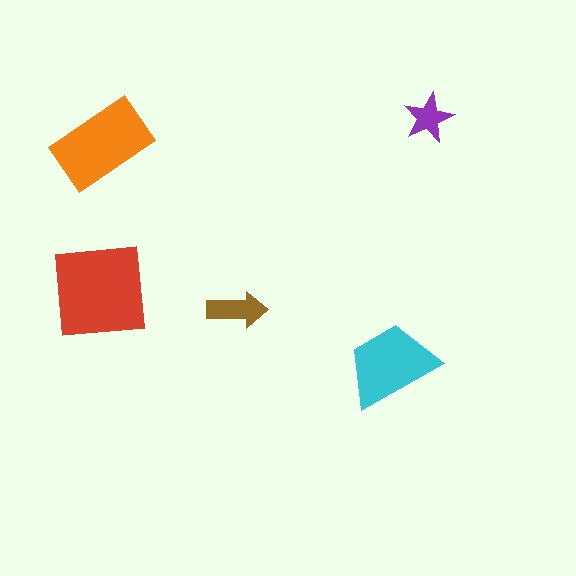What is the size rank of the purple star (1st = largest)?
5th.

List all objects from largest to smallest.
The red square, the orange rectangle, the cyan trapezoid, the brown arrow, the purple star.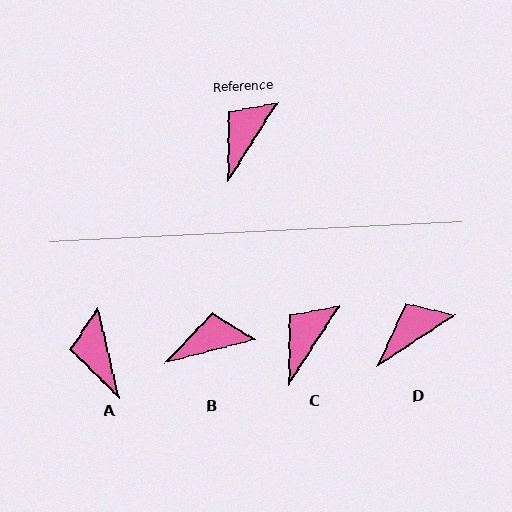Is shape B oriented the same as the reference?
No, it is off by about 43 degrees.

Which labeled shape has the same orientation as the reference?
C.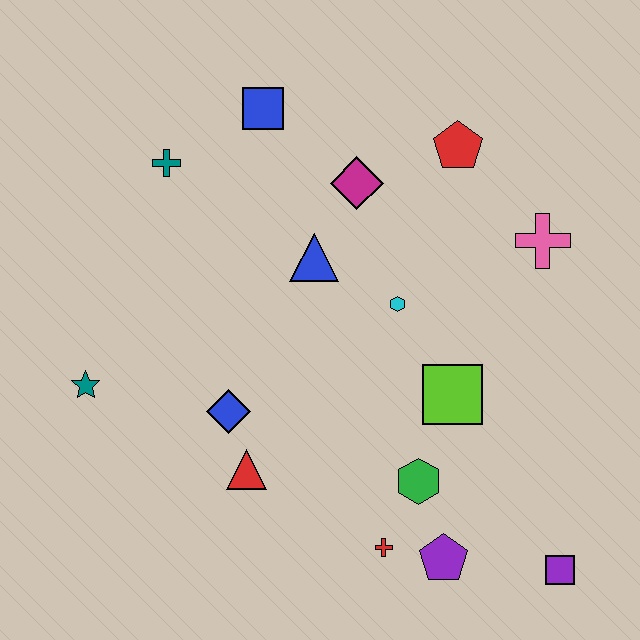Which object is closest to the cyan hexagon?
The blue triangle is closest to the cyan hexagon.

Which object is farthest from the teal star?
The purple square is farthest from the teal star.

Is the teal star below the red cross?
No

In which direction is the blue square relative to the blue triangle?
The blue square is above the blue triangle.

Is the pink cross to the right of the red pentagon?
Yes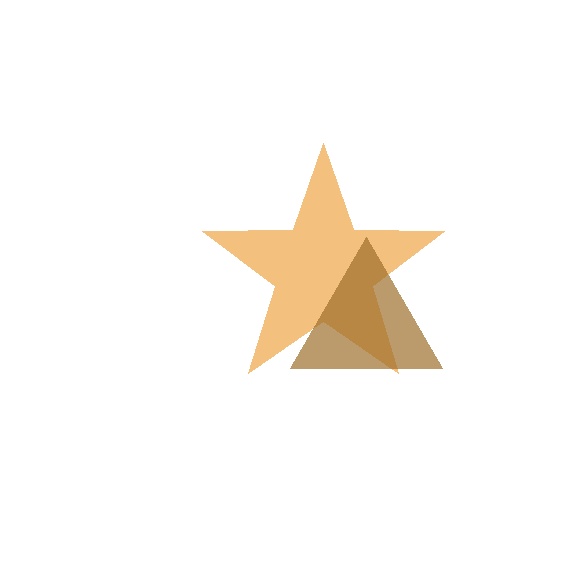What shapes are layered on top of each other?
The layered shapes are: an orange star, a brown triangle.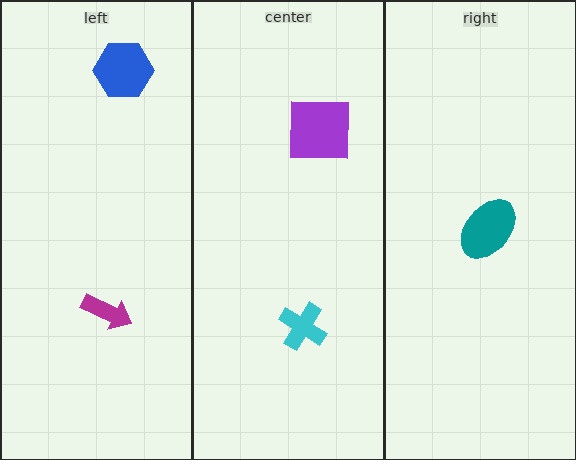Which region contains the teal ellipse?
The right region.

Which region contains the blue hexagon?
The left region.